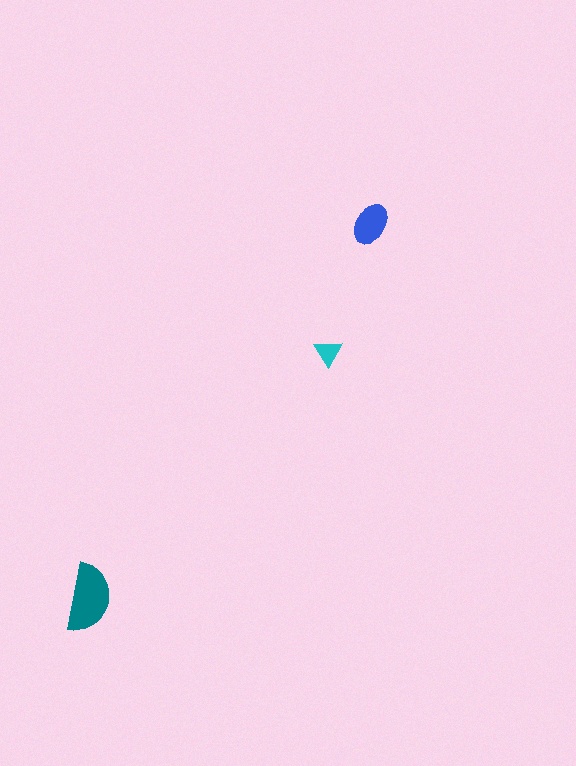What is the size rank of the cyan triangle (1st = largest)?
3rd.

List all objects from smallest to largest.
The cyan triangle, the blue ellipse, the teal semicircle.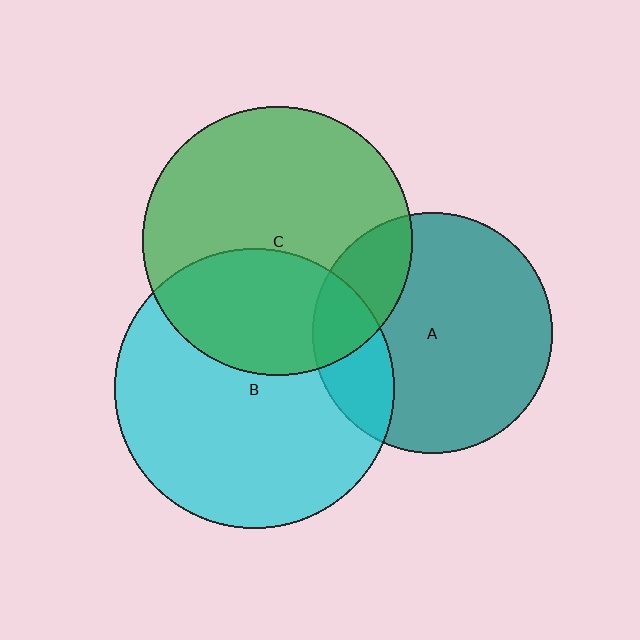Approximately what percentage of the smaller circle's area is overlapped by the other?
Approximately 20%.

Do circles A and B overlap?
Yes.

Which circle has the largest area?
Circle B (cyan).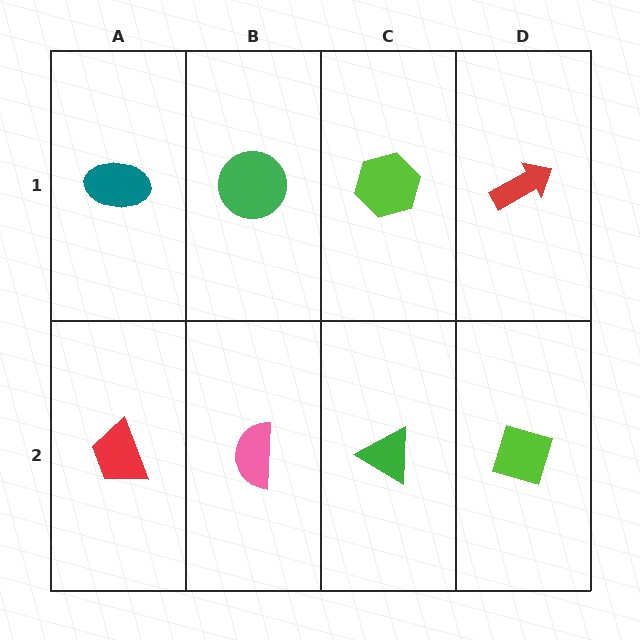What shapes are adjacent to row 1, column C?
A green triangle (row 2, column C), a green circle (row 1, column B), a red arrow (row 1, column D).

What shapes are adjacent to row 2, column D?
A red arrow (row 1, column D), a green triangle (row 2, column C).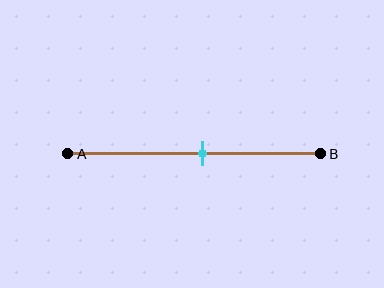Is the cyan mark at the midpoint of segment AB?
No, the mark is at about 55% from A, not at the 50% midpoint.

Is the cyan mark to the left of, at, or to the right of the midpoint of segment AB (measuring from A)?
The cyan mark is to the right of the midpoint of segment AB.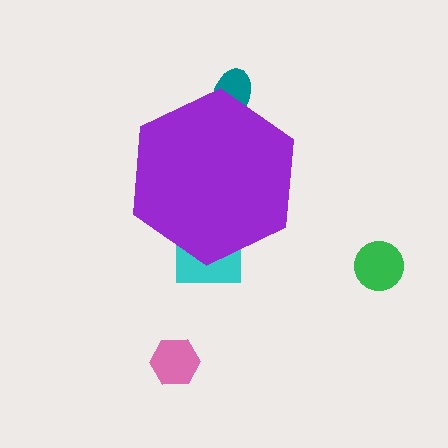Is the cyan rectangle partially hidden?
Yes, the cyan rectangle is partially hidden behind the purple hexagon.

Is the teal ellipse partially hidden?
Yes, the teal ellipse is partially hidden behind the purple hexagon.